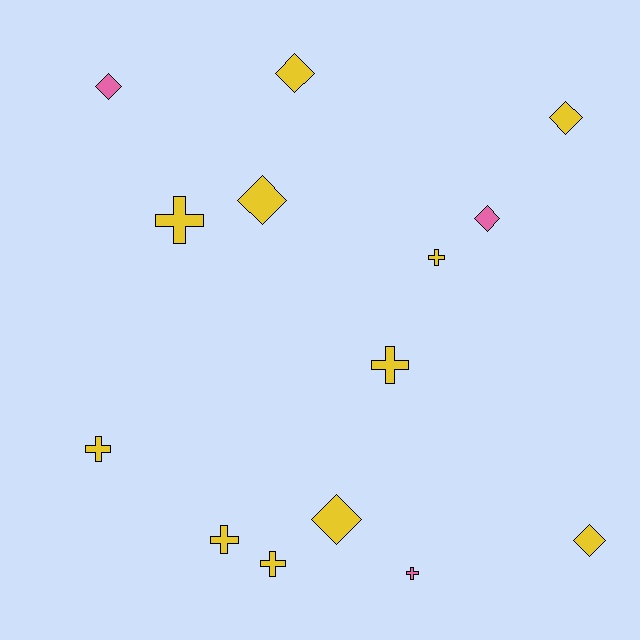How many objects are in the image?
There are 14 objects.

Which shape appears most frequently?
Cross, with 7 objects.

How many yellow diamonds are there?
There are 5 yellow diamonds.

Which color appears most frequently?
Yellow, with 11 objects.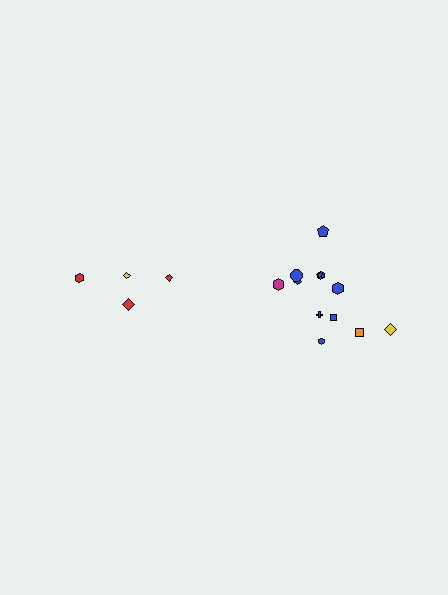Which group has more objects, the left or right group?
The right group.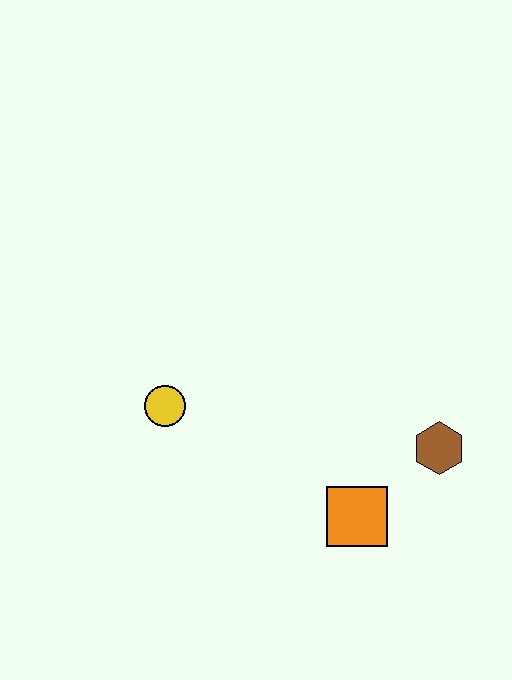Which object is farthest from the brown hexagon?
The yellow circle is farthest from the brown hexagon.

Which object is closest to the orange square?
The brown hexagon is closest to the orange square.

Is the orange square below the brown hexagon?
Yes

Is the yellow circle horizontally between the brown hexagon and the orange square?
No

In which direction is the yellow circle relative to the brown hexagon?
The yellow circle is to the left of the brown hexagon.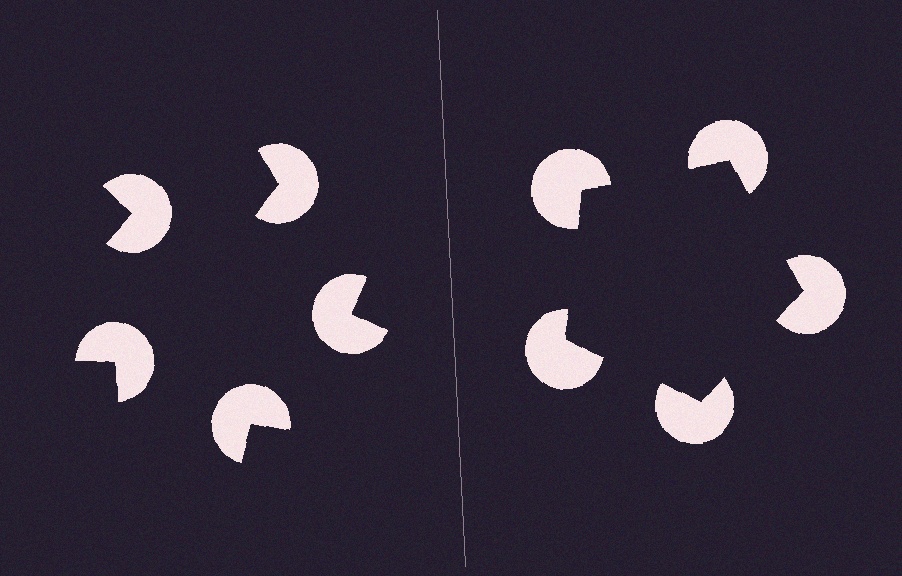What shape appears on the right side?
An illusory pentagon.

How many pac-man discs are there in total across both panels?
10 — 5 on each side.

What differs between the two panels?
The pac-man discs are positioned identically on both sides; only the wedge orientations differ. On the right they align to a pentagon; on the left they are misaligned.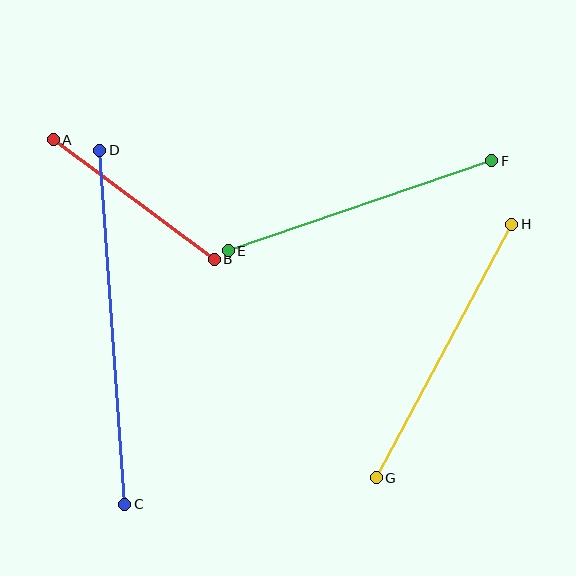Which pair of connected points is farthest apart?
Points C and D are farthest apart.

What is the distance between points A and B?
The distance is approximately 200 pixels.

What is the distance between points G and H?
The distance is approximately 288 pixels.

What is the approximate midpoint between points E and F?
The midpoint is at approximately (360, 206) pixels.